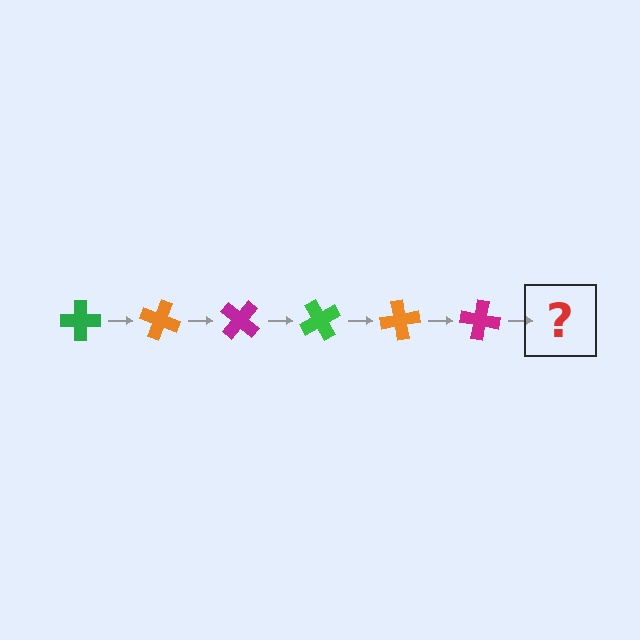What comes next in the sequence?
The next element should be a green cross, rotated 120 degrees from the start.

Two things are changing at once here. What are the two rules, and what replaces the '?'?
The two rules are that it rotates 20 degrees each step and the color cycles through green, orange, and magenta. The '?' should be a green cross, rotated 120 degrees from the start.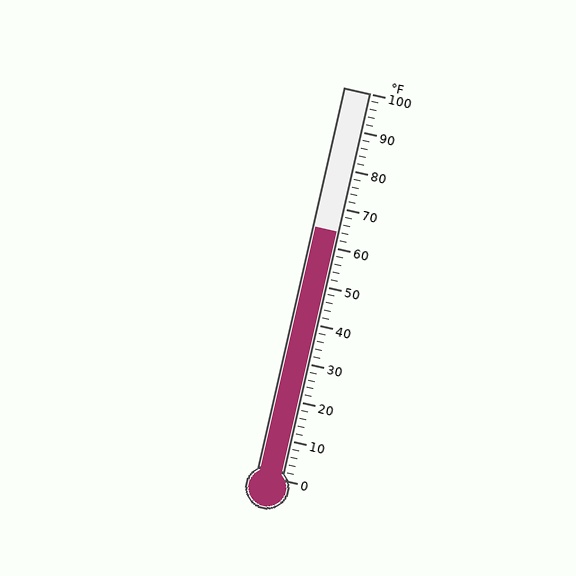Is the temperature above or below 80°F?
The temperature is below 80°F.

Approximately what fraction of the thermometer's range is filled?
The thermometer is filled to approximately 65% of its range.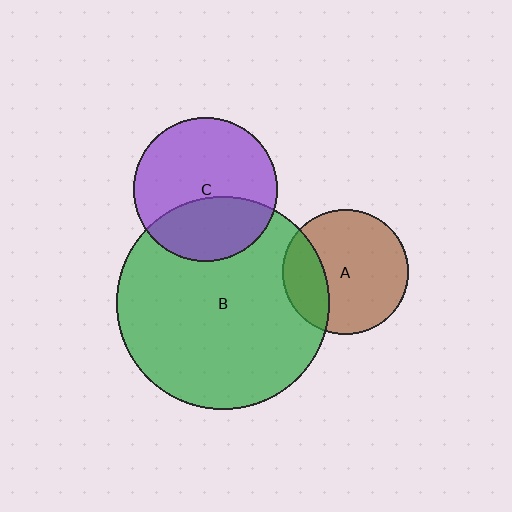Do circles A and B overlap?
Yes.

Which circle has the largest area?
Circle B (green).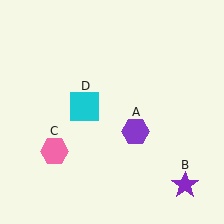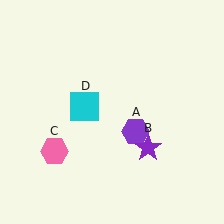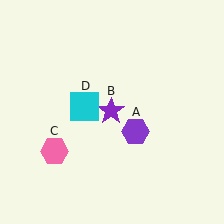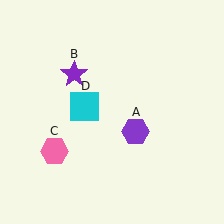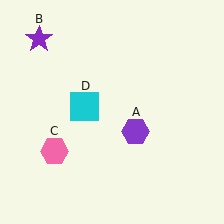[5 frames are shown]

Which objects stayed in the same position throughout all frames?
Purple hexagon (object A) and pink hexagon (object C) and cyan square (object D) remained stationary.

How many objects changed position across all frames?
1 object changed position: purple star (object B).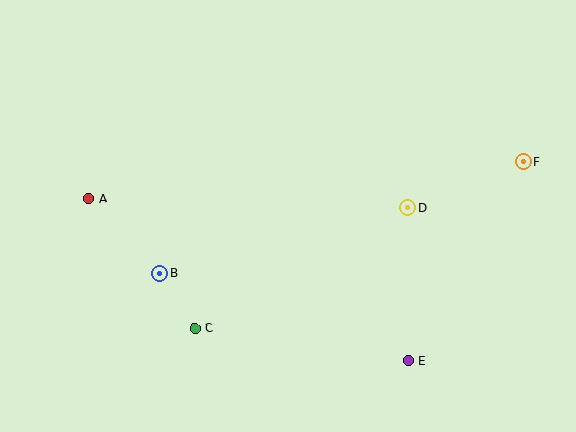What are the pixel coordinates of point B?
Point B is at (160, 273).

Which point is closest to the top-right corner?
Point F is closest to the top-right corner.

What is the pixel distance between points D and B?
The distance between D and B is 256 pixels.